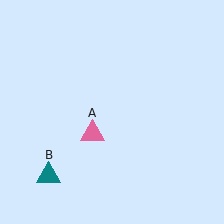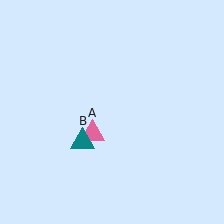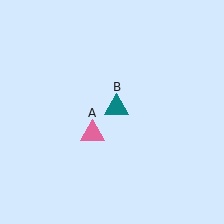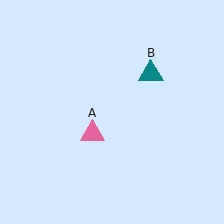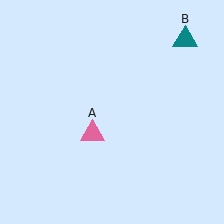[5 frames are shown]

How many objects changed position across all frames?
1 object changed position: teal triangle (object B).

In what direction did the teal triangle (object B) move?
The teal triangle (object B) moved up and to the right.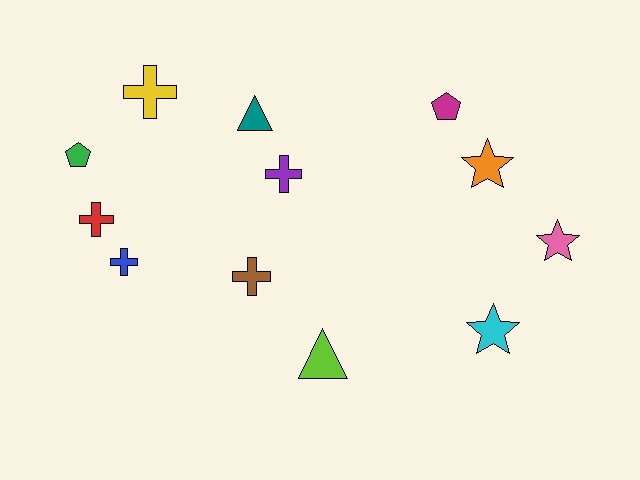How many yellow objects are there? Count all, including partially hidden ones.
There is 1 yellow object.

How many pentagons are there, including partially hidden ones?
There are 2 pentagons.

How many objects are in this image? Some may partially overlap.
There are 12 objects.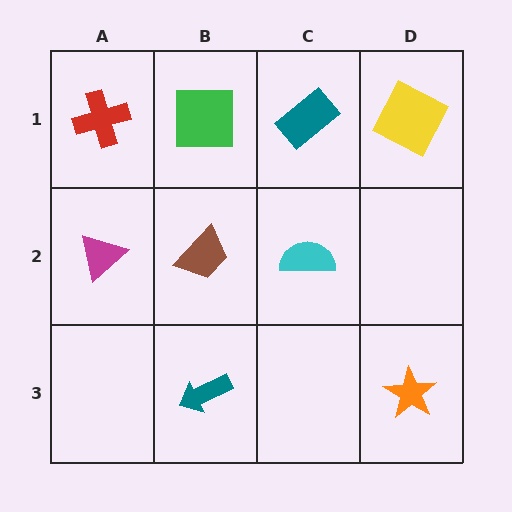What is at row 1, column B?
A green square.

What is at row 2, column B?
A brown trapezoid.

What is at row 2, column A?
A magenta triangle.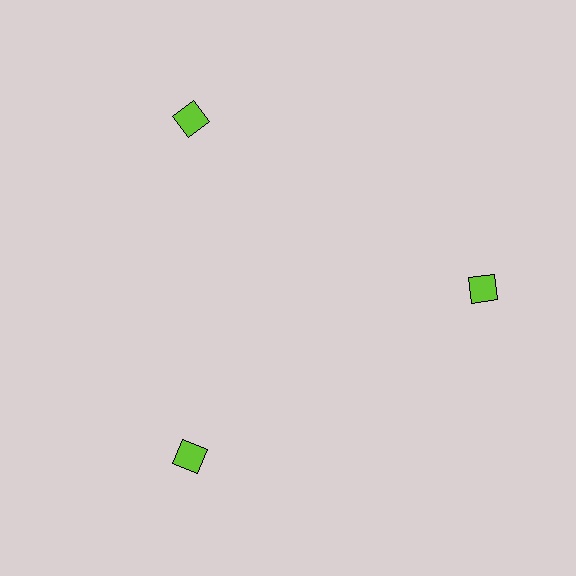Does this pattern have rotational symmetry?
Yes, this pattern has 3-fold rotational symmetry. It looks the same after rotating 120 degrees around the center.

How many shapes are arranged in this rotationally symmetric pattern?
There are 3 shapes, arranged in 3 groups of 1.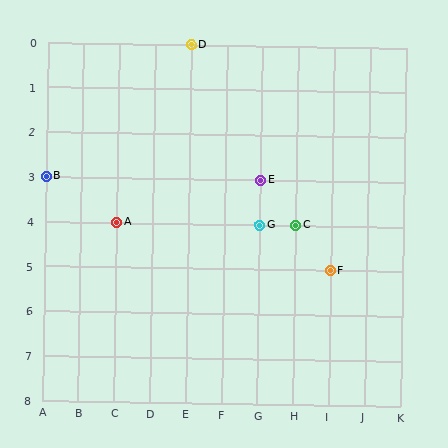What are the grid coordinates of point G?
Point G is at grid coordinates (G, 4).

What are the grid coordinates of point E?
Point E is at grid coordinates (G, 3).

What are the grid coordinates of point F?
Point F is at grid coordinates (I, 5).